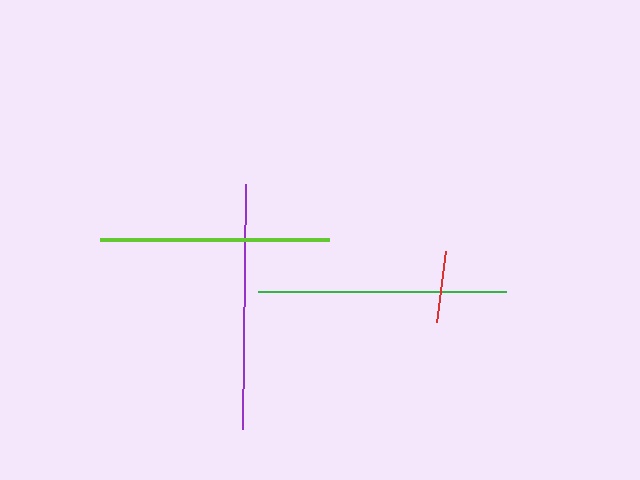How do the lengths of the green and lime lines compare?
The green and lime lines are approximately the same length.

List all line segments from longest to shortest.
From longest to shortest: green, purple, lime, red.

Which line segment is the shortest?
The red line is the shortest at approximately 72 pixels.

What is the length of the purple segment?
The purple segment is approximately 245 pixels long.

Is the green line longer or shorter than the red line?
The green line is longer than the red line.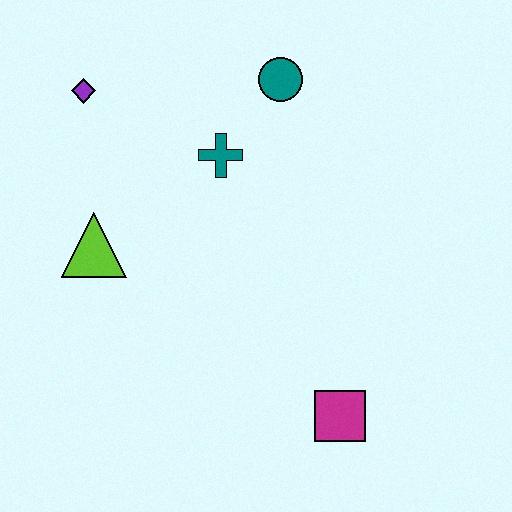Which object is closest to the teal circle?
The teal cross is closest to the teal circle.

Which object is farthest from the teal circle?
The magenta square is farthest from the teal circle.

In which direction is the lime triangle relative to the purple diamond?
The lime triangle is below the purple diamond.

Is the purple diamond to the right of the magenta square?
No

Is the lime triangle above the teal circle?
No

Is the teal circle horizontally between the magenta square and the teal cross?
Yes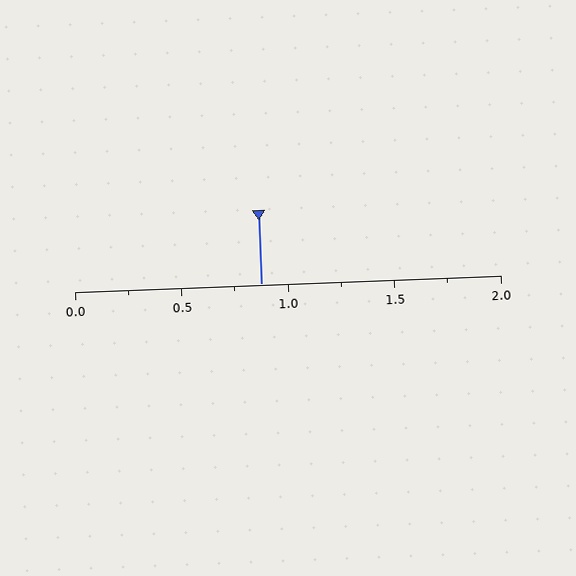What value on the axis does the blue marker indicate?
The marker indicates approximately 0.88.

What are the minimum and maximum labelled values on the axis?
The axis runs from 0.0 to 2.0.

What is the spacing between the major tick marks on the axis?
The major ticks are spaced 0.5 apart.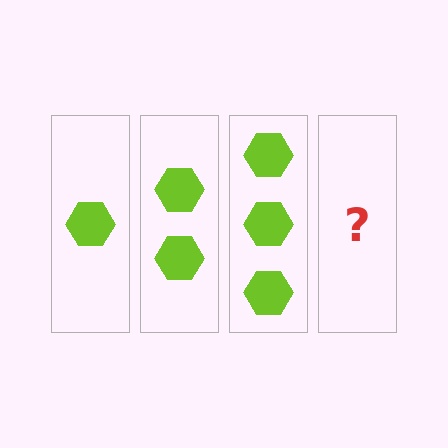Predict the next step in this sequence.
The next step is 4 hexagons.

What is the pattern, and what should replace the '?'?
The pattern is that each step adds one more hexagon. The '?' should be 4 hexagons.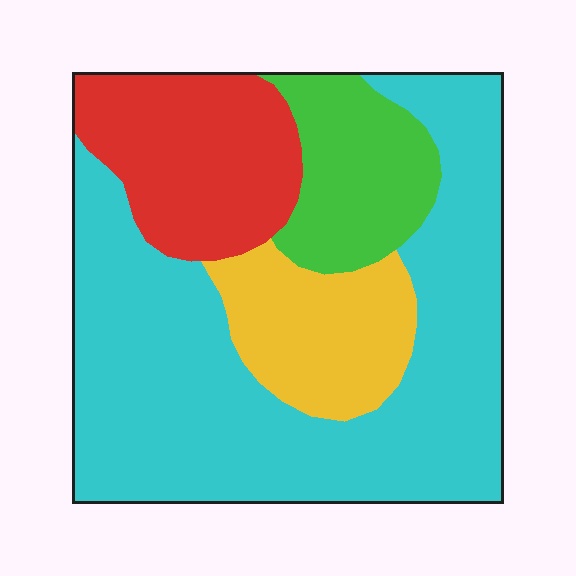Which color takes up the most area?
Cyan, at roughly 55%.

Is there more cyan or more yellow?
Cyan.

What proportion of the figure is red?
Red covers roughly 20% of the figure.